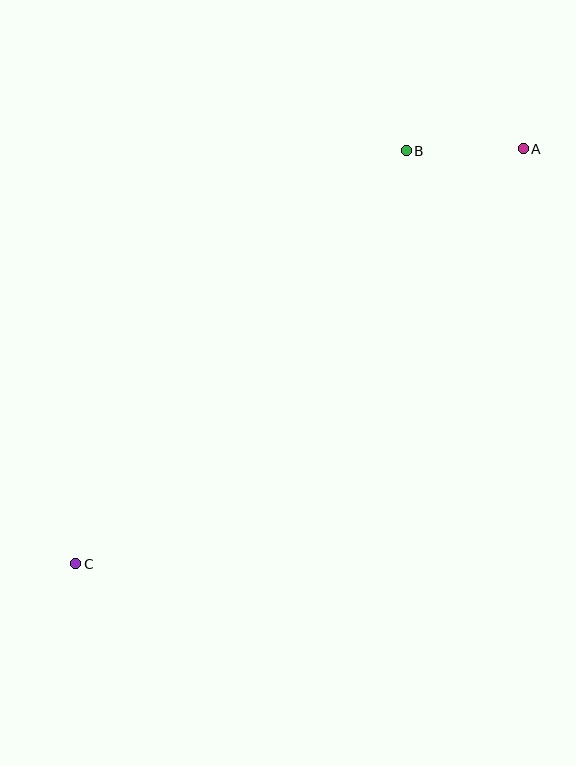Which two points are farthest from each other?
Points A and C are farthest from each other.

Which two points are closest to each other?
Points A and B are closest to each other.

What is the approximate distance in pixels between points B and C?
The distance between B and C is approximately 529 pixels.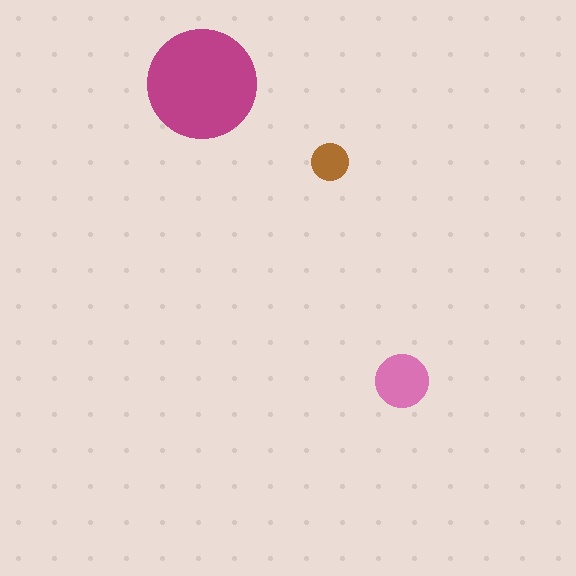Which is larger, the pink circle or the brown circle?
The pink one.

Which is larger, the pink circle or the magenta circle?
The magenta one.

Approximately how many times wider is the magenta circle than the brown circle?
About 3 times wider.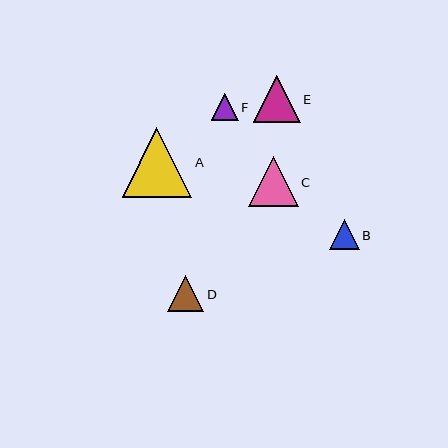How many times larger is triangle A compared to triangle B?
Triangle A is approximately 2.4 times the size of triangle B.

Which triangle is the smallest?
Triangle F is the smallest with a size of approximately 26 pixels.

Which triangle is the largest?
Triangle A is the largest with a size of approximately 70 pixels.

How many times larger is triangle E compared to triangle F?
Triangle E is approximately 1.8 times the size of triangle F.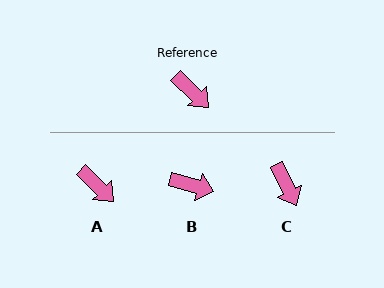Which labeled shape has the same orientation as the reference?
A.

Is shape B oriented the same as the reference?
No, it is off by about 29 degrees.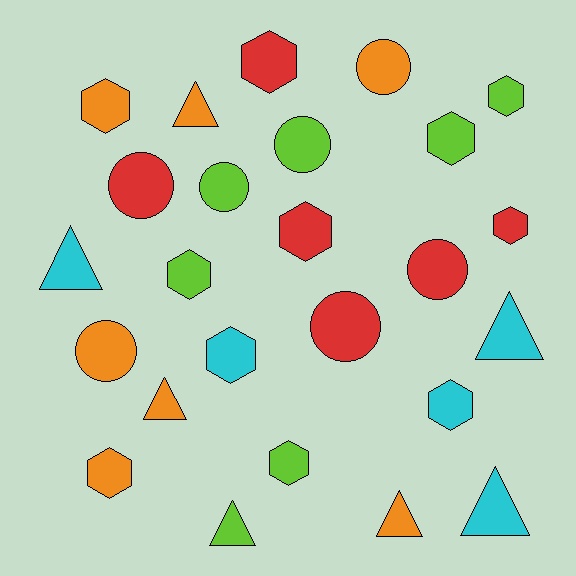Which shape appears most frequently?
Hexagon, with 11 objects.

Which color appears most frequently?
Lime, with 7 objects.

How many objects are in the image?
There are 25 objects.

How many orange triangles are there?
There are 3 orange triangles.